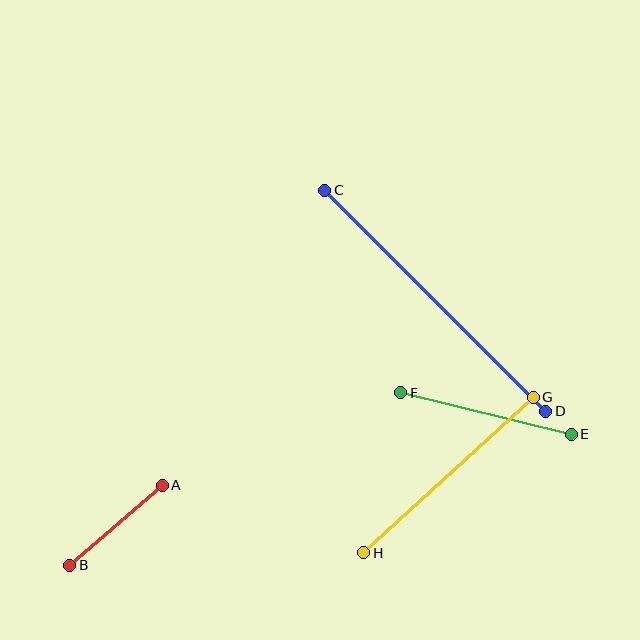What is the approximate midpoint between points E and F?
The midpoint is at approximately (486, 414) pixels.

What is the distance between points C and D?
The distance is approximately 312 pixels.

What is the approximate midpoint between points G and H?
The midpoint is at approximately (449, 475) pixels.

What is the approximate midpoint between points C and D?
The midpoint is at approximately (435, 301) pixels.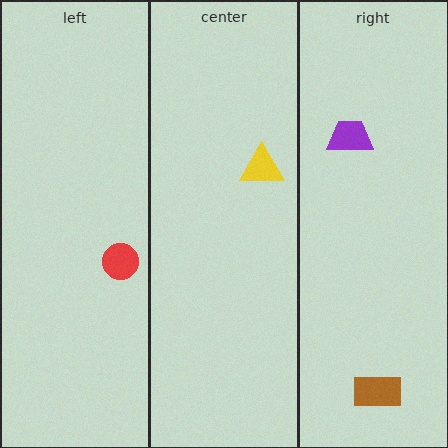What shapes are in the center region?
The yellow triangle.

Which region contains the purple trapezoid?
The right region.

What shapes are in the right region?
The purple trapezoid, the brown rectangle.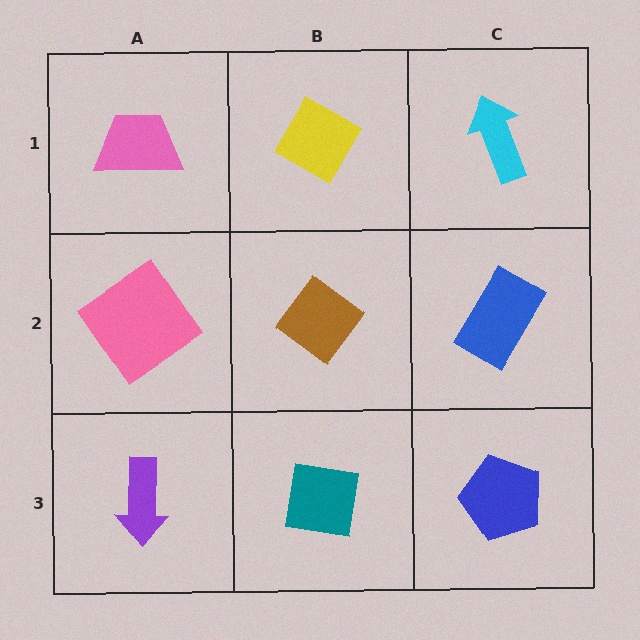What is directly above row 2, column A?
A pink trapezoid.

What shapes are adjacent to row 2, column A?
A pink trapezoid (row 1, column A), a purple arrow (row 3, column A), a brown diamond (row 2, column B).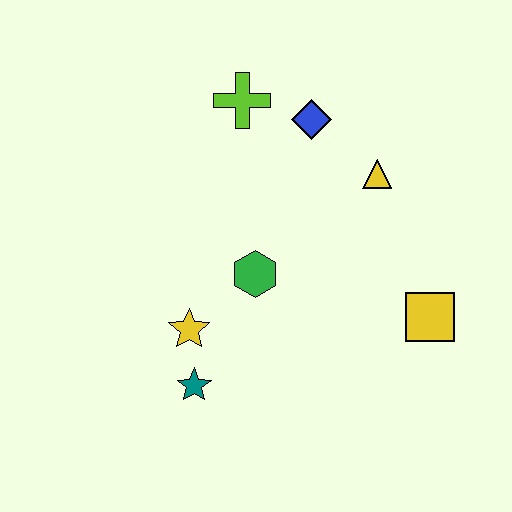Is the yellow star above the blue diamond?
No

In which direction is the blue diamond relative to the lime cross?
The blue diamond is to the right of the lime cross.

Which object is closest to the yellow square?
The yellow triangle is closest to the yellow square.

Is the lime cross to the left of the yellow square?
Yes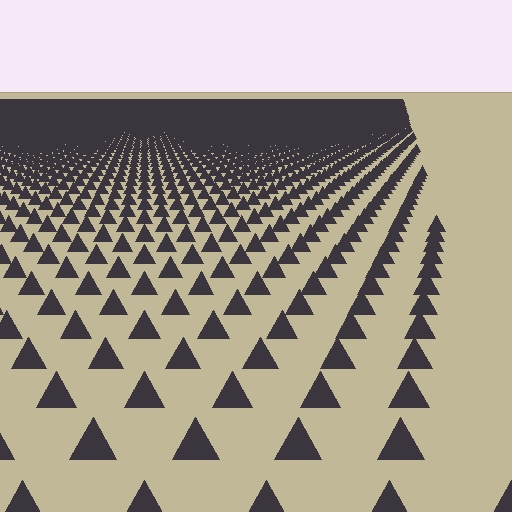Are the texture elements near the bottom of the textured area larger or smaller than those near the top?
Larger. Near the bottom, elements are closer to the viewer and appear at a bigger on-screen size.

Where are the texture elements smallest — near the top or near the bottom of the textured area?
Near the top.